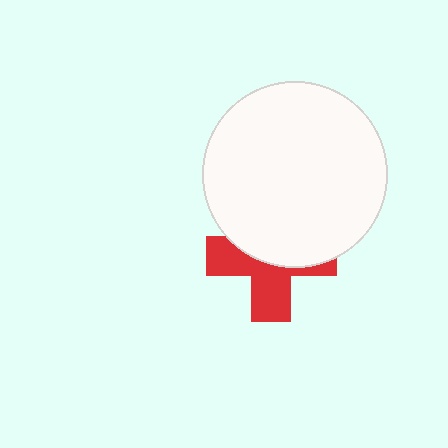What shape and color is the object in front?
The object in front is a white circle.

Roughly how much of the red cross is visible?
About half of it is visible (roughly 48%).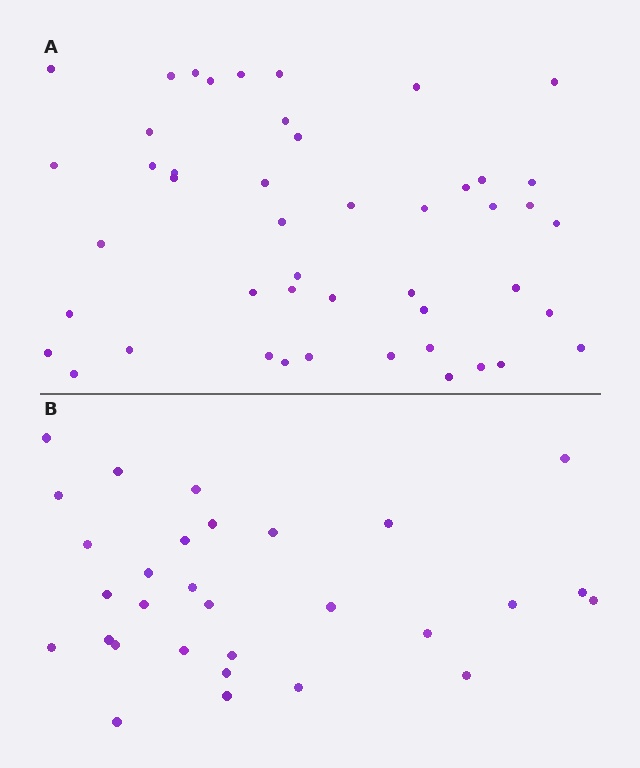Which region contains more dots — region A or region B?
Region A (the top region) has more dots.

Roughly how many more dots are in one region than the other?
Region A has approximately 15 more dots than region B.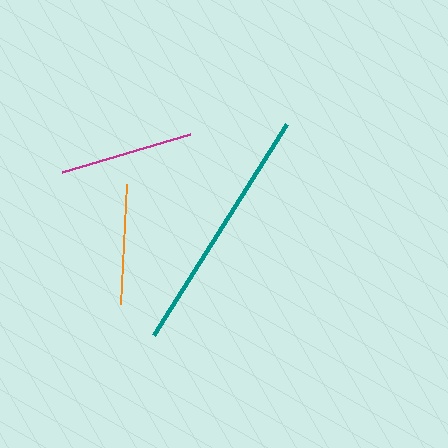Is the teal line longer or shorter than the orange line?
The teal line is longer than the orange line.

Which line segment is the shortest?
The orange line is the shortest at approximately 120 pixels.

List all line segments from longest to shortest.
From longest to shortest: teal, magenta, orange.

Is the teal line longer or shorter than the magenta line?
The teal line is longer than the magenta line.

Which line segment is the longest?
The teal line is the longest at approximately 250 pixels.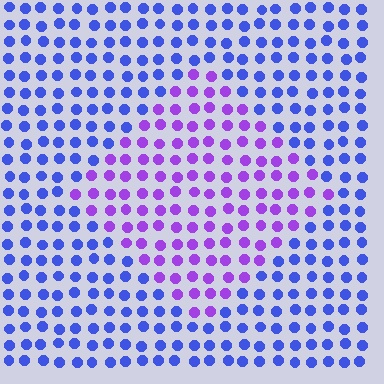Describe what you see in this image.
The image is filled with small blue elements in a uniform arrangement. A diamond-shaped region is visible where the elements are tinted to a slightly different hue, forming a subtle color boundary.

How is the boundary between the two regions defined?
The boundary is defined purely by a slight shift in hue (about 44 degrees). Spacing, size, and orientation are identical on both sides.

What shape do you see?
I see a diamond.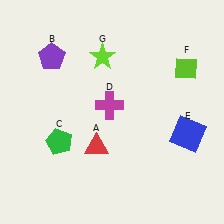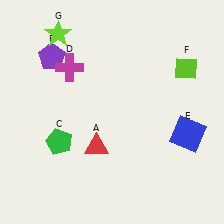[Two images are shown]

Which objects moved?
The objects that moved are: the magenta cross (D), the lime star (G).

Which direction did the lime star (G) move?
The lime star (G) moved left.